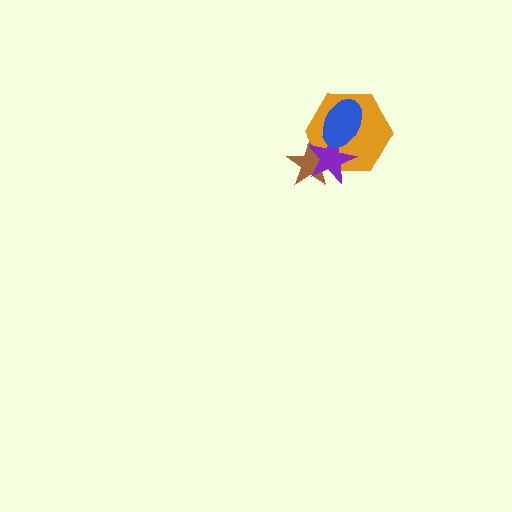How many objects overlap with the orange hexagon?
3 objects overlap with the orange hexagon.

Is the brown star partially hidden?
Yes, it is partially covered by another shape.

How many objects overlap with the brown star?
2 objects overlap with the brown star.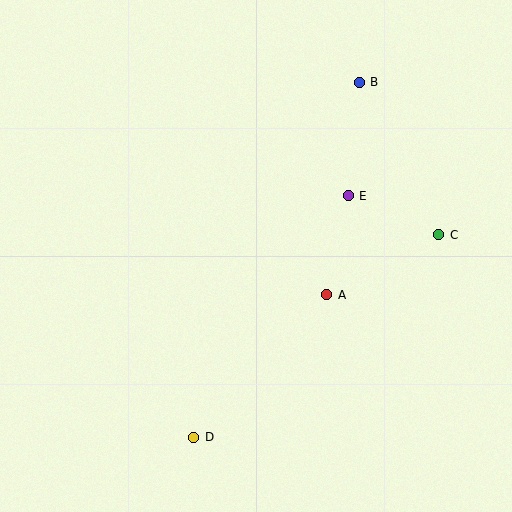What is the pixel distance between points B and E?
The distance between B and E is 114 pixels.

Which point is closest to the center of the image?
Point A at (327, 295) is closest to the center.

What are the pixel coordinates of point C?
Point C is at (439, 235).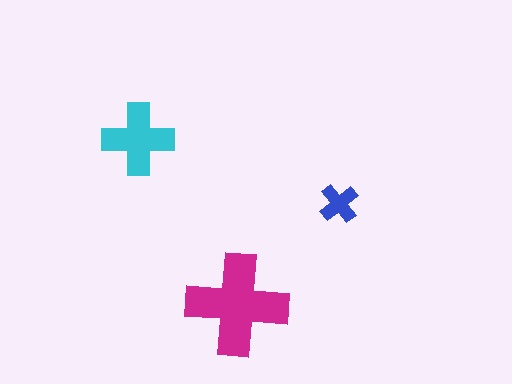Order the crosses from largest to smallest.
the magenta one, the cyan one, the blue one.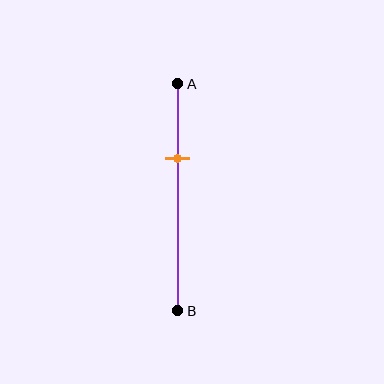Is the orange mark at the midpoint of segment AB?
No, the mark is at about 35% from A, not at the 50% midpoint.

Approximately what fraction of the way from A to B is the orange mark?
The orange mark is approximately 35% of the way from A to B.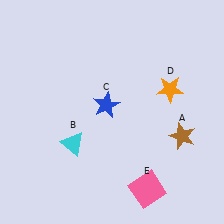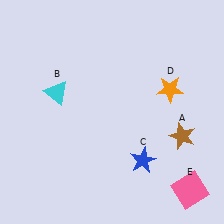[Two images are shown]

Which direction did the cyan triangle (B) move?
The cyan triangle (B) moved up.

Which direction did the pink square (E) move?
The pink square (E) moved right.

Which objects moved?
The objects that moved are: the cyan triangle (B), the blue star (C), the pink square (E).